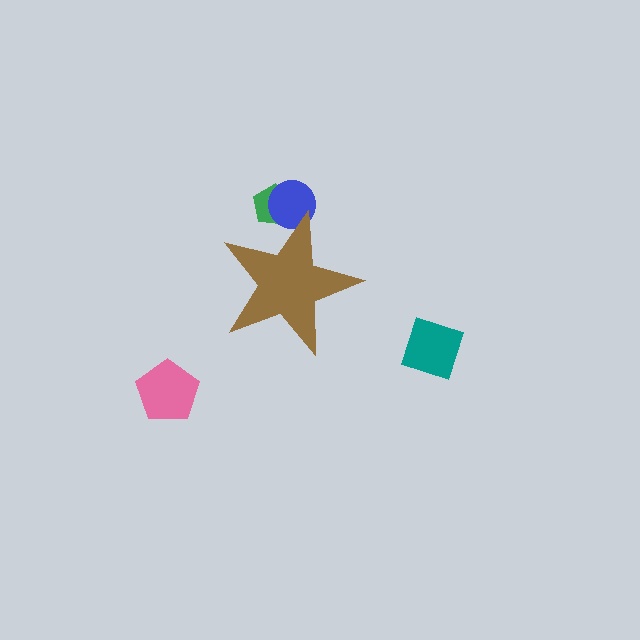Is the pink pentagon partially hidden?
No, the pink pentagon is fully visible.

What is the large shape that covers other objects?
A brown star.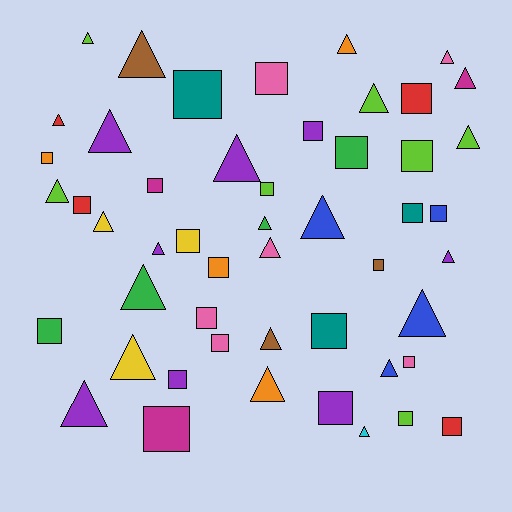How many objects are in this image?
There are 50 objects.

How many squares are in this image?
There are 25 squares.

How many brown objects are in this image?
There are 3 brown objects.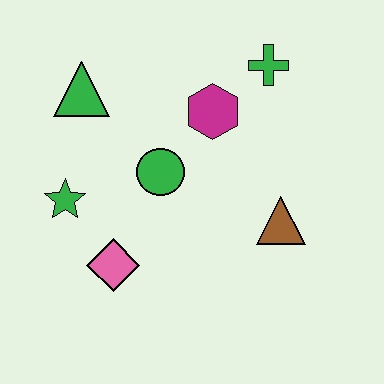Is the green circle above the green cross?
No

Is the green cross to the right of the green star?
Yes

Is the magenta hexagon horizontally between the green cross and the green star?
Yes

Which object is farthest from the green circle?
The green cross is farthest from the green circle.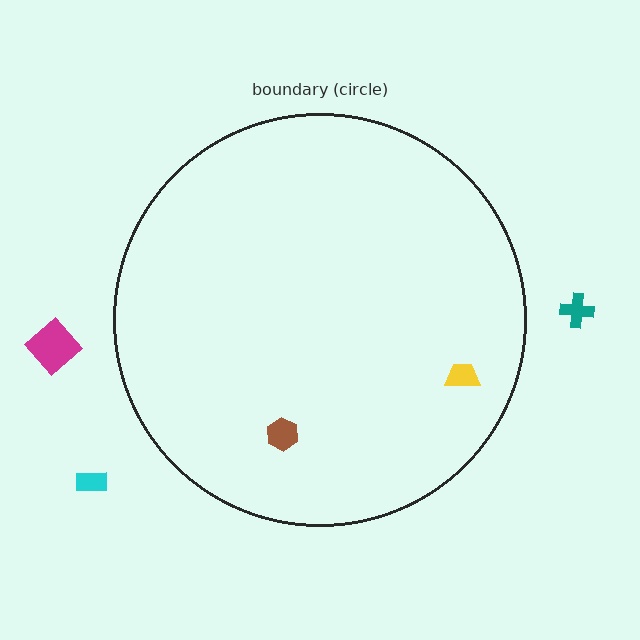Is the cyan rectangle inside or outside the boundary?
Outside.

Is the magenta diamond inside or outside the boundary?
Outside.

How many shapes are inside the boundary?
2 inside, 3 outside.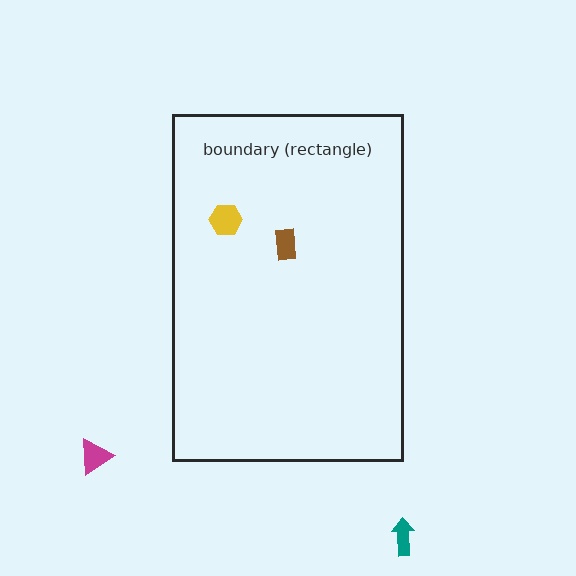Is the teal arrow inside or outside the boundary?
Outside.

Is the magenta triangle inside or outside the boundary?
Outside.